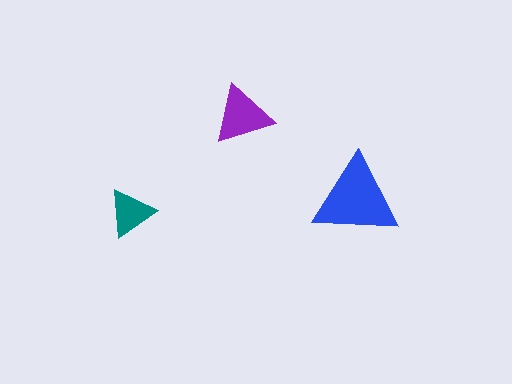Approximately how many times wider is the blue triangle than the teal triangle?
About 2 times wider.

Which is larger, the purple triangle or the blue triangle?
The blue one.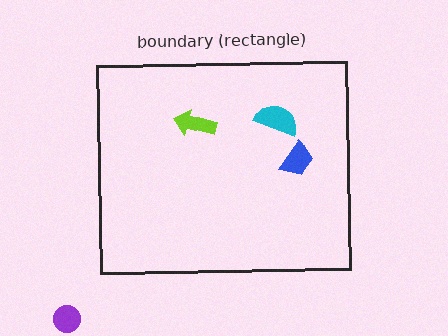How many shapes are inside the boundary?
3 inside, 1 outside.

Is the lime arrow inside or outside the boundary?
Inside.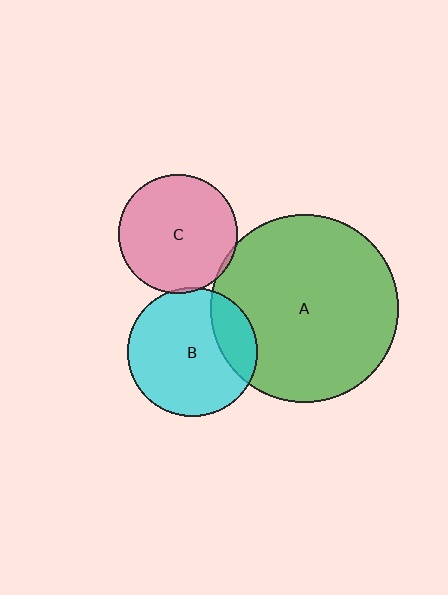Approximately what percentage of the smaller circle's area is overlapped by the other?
Approximately 20%.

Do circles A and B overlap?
Yes.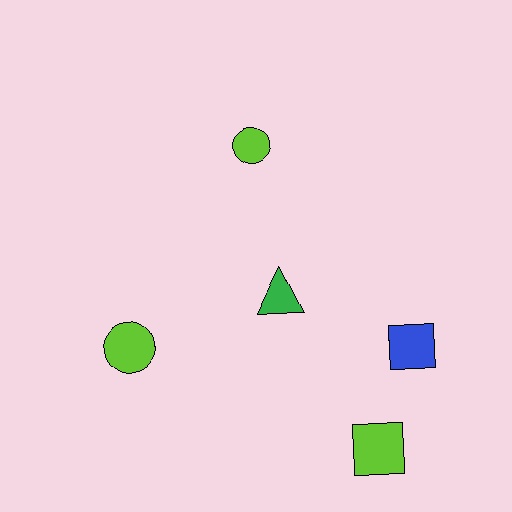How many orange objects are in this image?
There are no orange objects.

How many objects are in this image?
There are 5 objects.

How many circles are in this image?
There are 2 circles.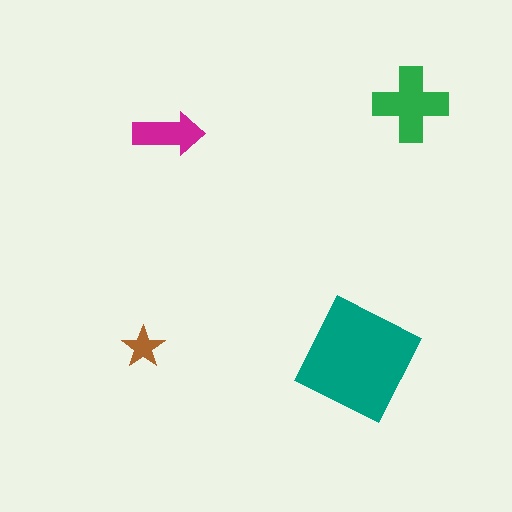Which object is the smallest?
The brown star.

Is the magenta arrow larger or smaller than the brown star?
Larger.